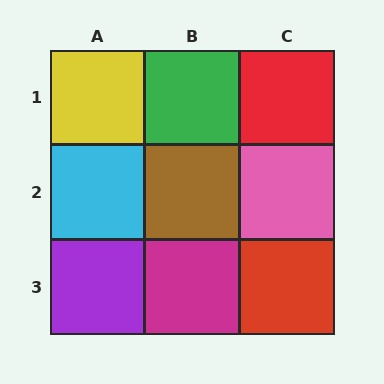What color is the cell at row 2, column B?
Brown.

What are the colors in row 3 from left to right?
Purple, magenta, red.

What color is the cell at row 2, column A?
Cyan.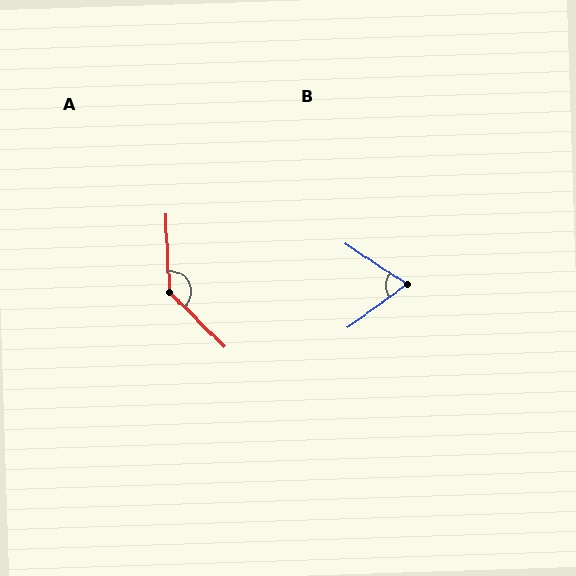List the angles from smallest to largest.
B (69°), A (138°).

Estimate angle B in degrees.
Approximately 69 degrees.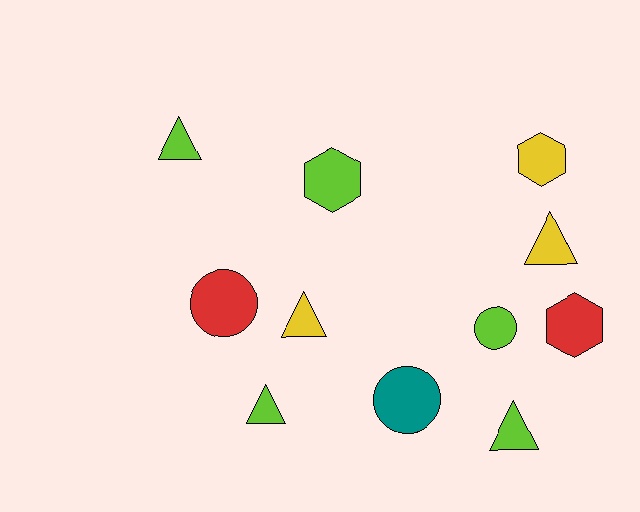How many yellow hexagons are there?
There is 1 yellow hexagon.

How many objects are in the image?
There are 11 objects.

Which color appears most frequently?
Lime, with 5 objects.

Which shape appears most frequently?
Triangle, with 5 objects.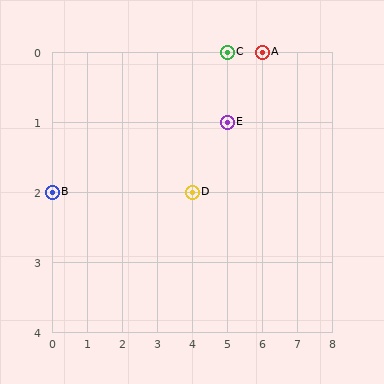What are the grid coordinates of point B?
Point B is at grid coordinates (0, 2).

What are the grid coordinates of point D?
Point D is at grid coordinates (4, 2).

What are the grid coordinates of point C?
Point C is at grid coordinates (5, 0).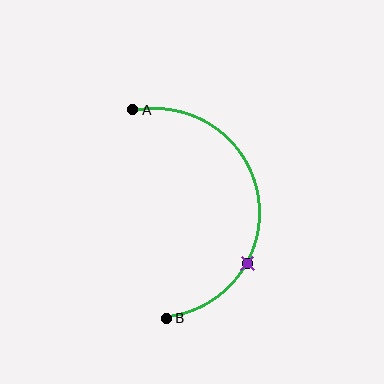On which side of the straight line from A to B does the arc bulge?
The arc bulges to the right of the straight line connecting A and B.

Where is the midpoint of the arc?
The arc midpoint is the point on the curve farthest from the straight line joining A and B. It sits to the right of that line.